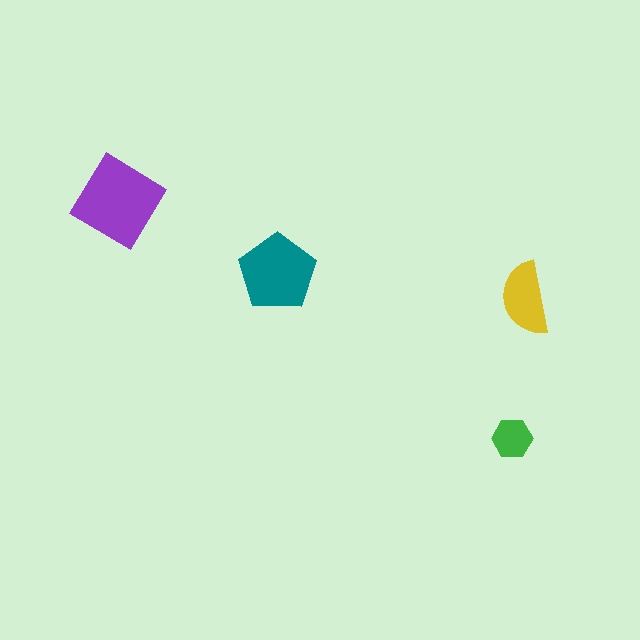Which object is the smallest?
The green hexagon.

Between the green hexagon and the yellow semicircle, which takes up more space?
The yellow semicircle.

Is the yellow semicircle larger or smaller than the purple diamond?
Smaller.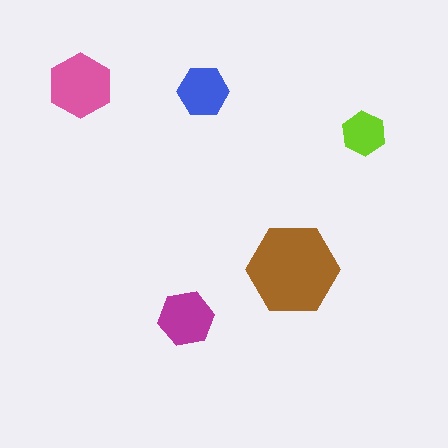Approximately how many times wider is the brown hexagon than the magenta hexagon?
About 1.5 times wider.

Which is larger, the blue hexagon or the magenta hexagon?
The magenta one.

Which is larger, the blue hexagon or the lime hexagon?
The blue one.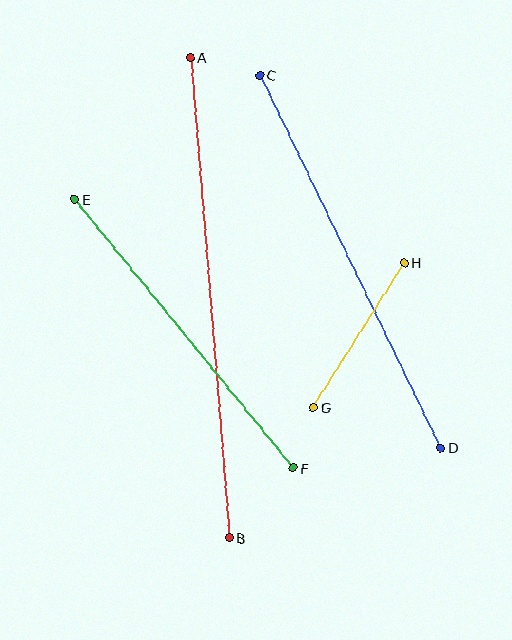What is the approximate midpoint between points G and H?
The midpoint is at approximately (359, 335) pixels.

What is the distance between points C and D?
The distance is approximately 414 pixels.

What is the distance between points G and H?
The distance is approximately 171 pixels.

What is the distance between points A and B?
The distance is approximately 482 pixels.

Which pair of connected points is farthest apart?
Points A and B are farthest apart.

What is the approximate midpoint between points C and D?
The midpoint is at approximately (350, 262) pixels.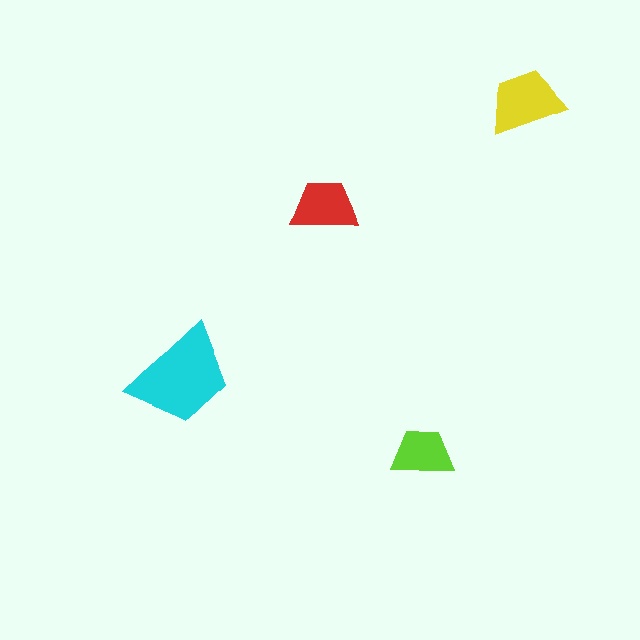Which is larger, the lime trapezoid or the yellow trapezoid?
The yellow one.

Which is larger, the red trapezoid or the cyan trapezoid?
The cyan one.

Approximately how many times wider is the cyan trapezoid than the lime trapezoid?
About 1.5 times wider.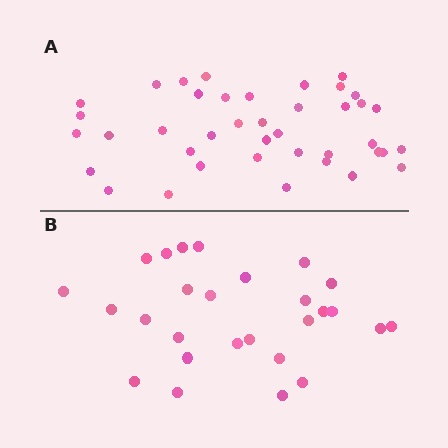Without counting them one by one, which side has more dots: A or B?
Region A (the top region) has more dots.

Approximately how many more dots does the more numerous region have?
Region A has approximately 15 more dots than region B.